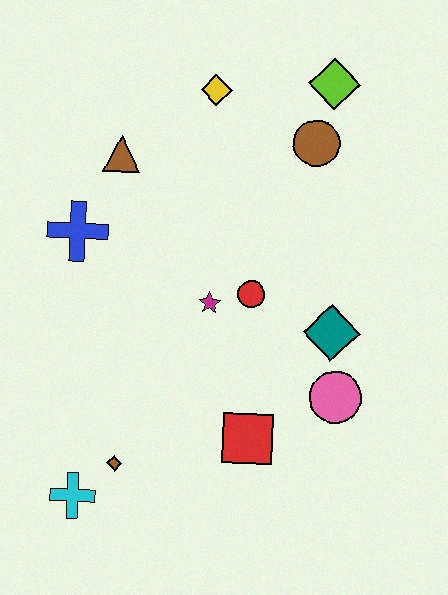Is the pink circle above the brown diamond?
Yes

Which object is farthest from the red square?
The lime diamond is farthest from the red square.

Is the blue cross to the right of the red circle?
No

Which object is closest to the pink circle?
The teal diamond is closest to the pink circle.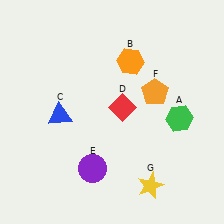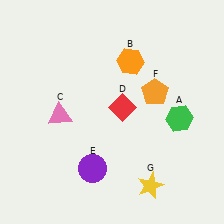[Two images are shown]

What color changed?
The triangle (C) changed from blue in Image 1 to pink in Image 2.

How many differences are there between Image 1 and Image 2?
There is 1 difference between the two images.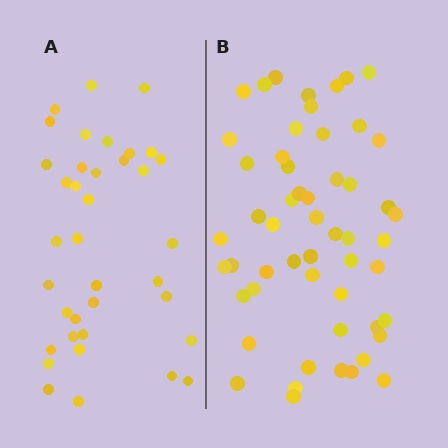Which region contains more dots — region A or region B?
Region B (the right region) has more dots.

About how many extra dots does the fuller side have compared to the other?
Region B has approximately 15 more dots than region A.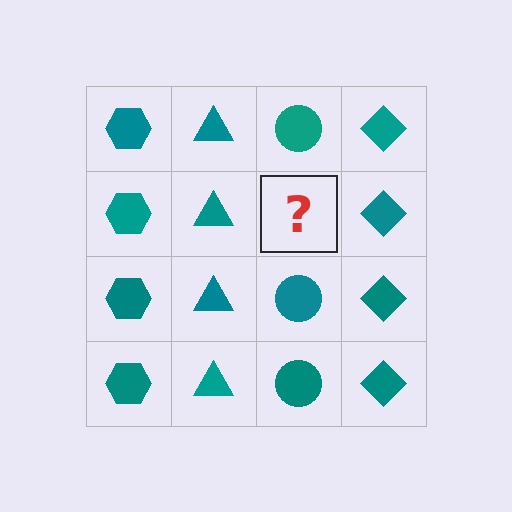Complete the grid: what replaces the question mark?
The question mark should be replaced with a teal circle.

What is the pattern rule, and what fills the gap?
The rule is that each column has a consistent shape. The gap should be filled with a teal circle.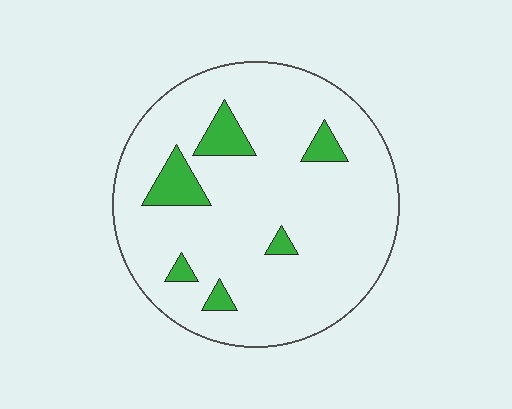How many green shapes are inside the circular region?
6.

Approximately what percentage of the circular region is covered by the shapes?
Approximately 10%.